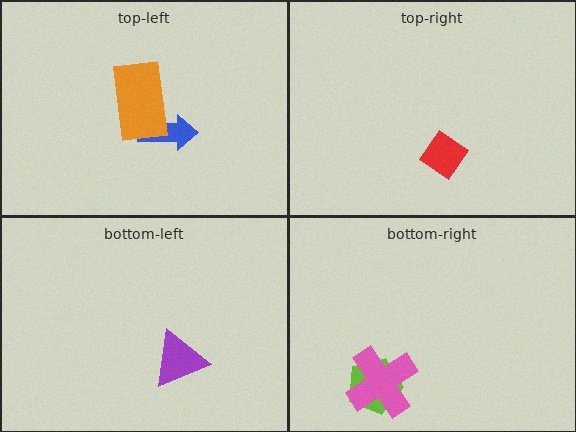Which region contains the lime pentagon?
The bottom-right region.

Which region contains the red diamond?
The top-right region.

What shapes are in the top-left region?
The blue arrow, the orange rectangle.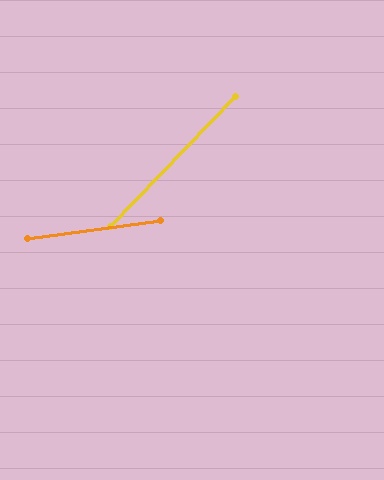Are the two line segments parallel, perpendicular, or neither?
Neither parallel nor perpendicular — they differ by about 39°.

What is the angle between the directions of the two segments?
Approximately 39 degrees.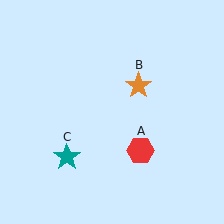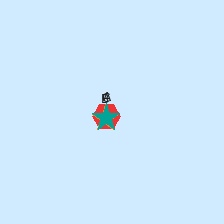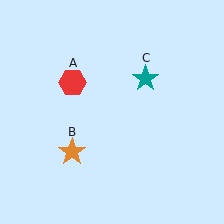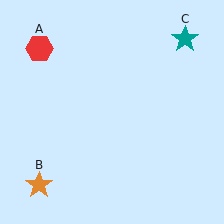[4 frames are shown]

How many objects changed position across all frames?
3 objects changed position: red hexagon (object A), orange star (object B), teal star (object C).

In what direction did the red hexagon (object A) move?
The red hexagon (object A) moved up and to the left.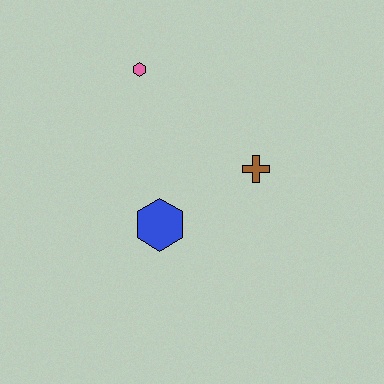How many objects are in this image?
There are 3 objects.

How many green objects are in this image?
There are no green objects.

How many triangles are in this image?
There are no triangles.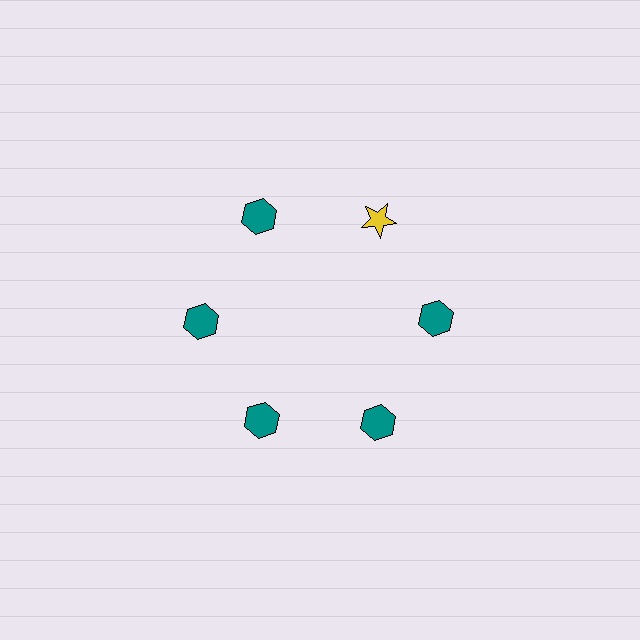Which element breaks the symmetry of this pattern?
The yellow star at roughly the 1 o'clock position breaks the symmetry. All other shapes are teal hexagons.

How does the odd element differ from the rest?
It differs in both color (yellow instead of teal) and shape (star instead of hexagon).